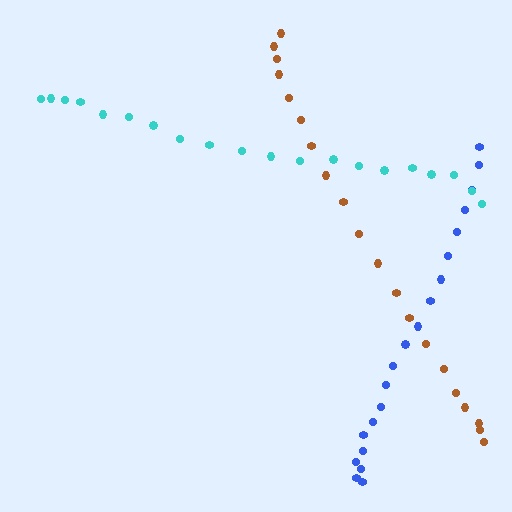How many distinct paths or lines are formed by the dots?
There are 3 distinct paths.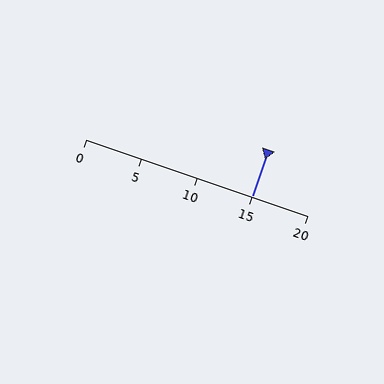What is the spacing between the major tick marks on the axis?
The major ticks are spaced 5 apart.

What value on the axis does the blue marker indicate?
The marker indicates approximately 15.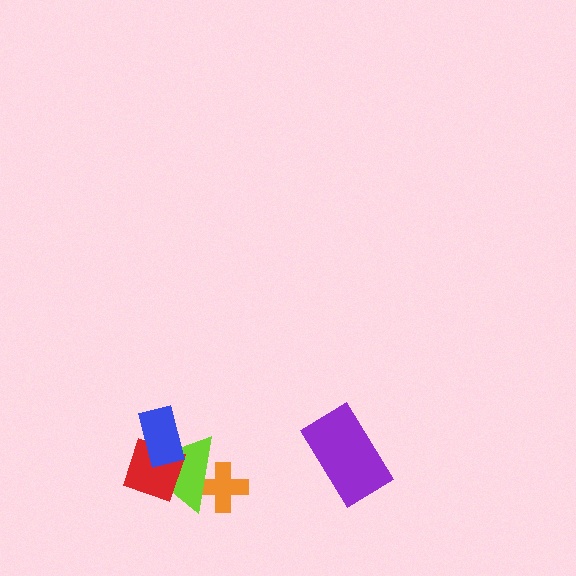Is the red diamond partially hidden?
Yes, it is partially covered by another shape.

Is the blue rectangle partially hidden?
No, no other shape covers it.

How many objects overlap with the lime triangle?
3 objects overlap with the lime triangle.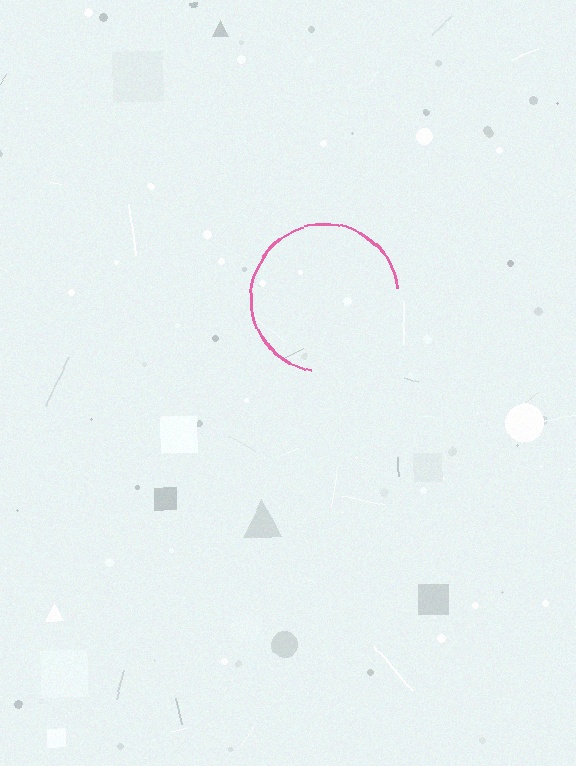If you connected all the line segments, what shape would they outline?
They would outline a circle.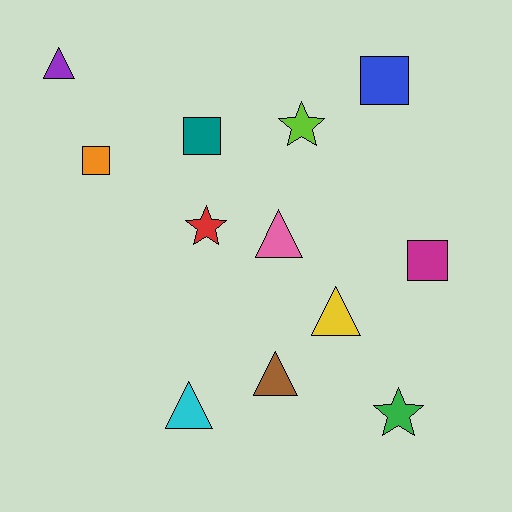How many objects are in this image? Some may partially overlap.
There are 12 objects.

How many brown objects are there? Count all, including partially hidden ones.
There is 1 brown object.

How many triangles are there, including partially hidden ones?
There are 5 triangles.